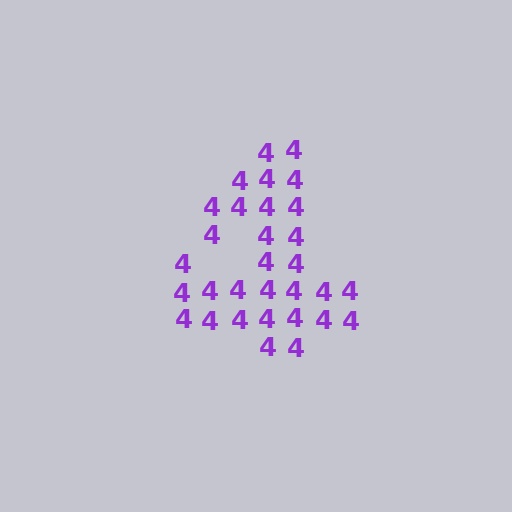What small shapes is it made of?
It is made of small digit 4's.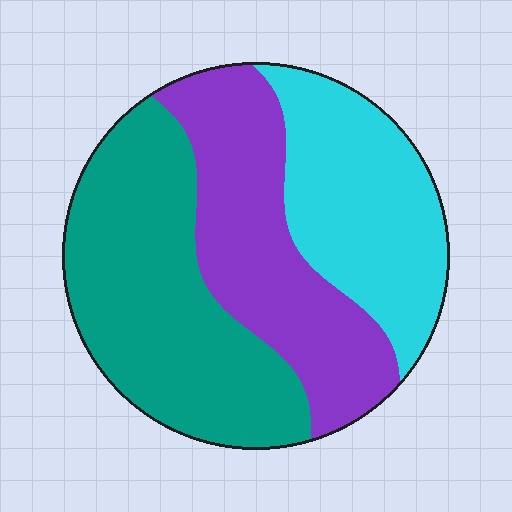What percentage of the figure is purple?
Purple covers 32% of the figure.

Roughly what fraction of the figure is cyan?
Cyan takes up between a quarter and a half of the figure.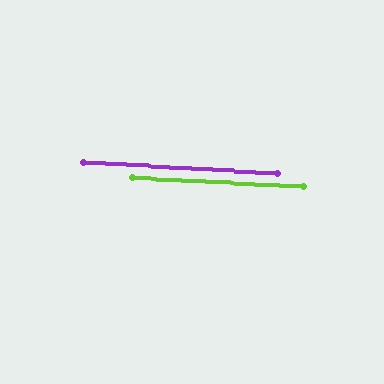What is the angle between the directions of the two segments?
Approximately 0 degrees.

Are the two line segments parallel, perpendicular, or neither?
Parallel — their directions differ by only 0.3°.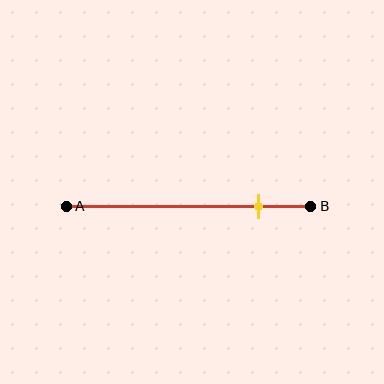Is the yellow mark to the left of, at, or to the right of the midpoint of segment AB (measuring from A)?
The yellow mark is to the right of the midpoint of segment AB.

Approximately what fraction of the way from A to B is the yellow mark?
The yellow mark is approximately 80% of the way from A to B.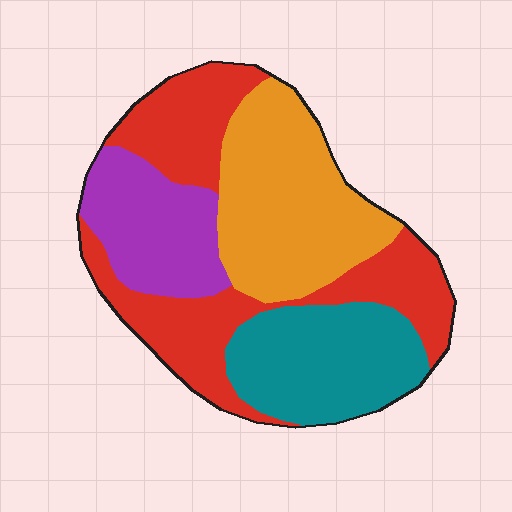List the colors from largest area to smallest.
From largest to smallest: red, orange, teal, purple.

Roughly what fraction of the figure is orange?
Orange covers 28% of the figure.